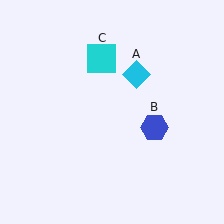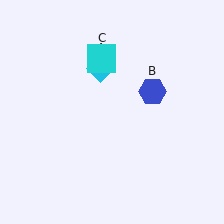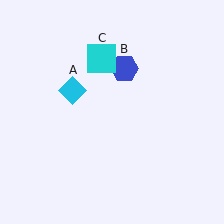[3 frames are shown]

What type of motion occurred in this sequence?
The cyan diamond (object A), blue hexagon (object B) rotated counterclockwise around the center of the scene.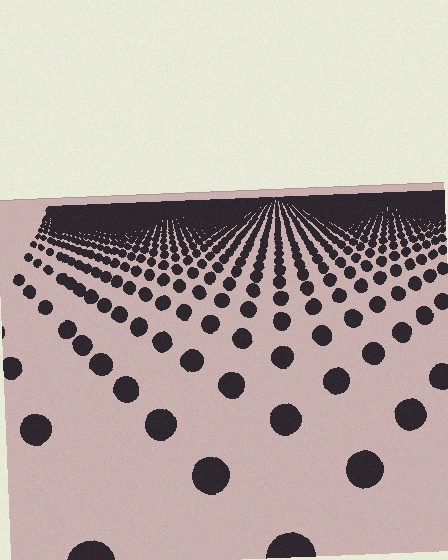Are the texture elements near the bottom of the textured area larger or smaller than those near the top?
Larger. Near the bottom, elements are closer to the viewer and appear at a bigger on-screen size.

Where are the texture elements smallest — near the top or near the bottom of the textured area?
Near the top.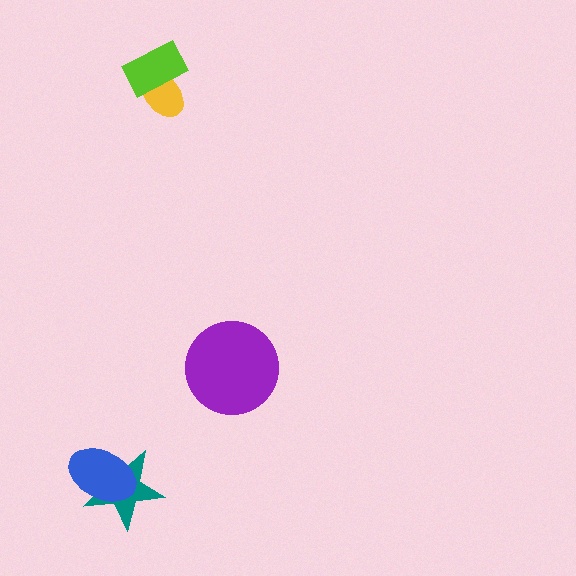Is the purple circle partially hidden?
No, no other shape covers it.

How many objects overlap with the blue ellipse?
1 object overlaps with the blue ellipse.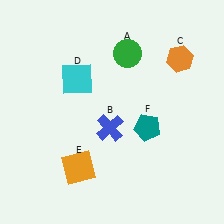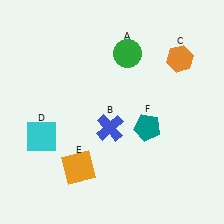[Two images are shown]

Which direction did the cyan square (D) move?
The cyan square (D) moved down.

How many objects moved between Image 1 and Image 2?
1 object moved between the two images.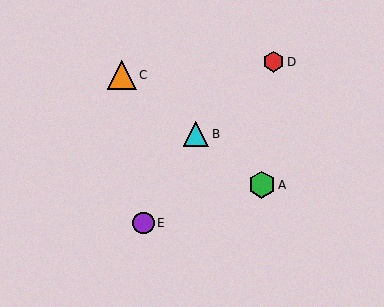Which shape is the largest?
The orange triangle (labeled C) is the largest.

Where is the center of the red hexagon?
The center of the red hexagon is at (273, 62).